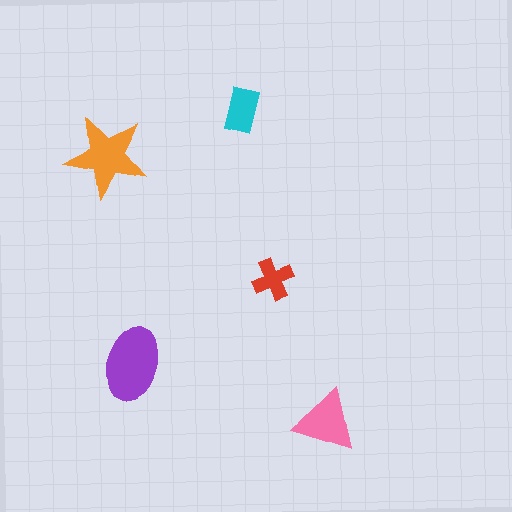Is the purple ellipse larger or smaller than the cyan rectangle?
Larger.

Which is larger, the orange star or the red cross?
The orange star.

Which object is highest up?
The cyan rectangle is topmost.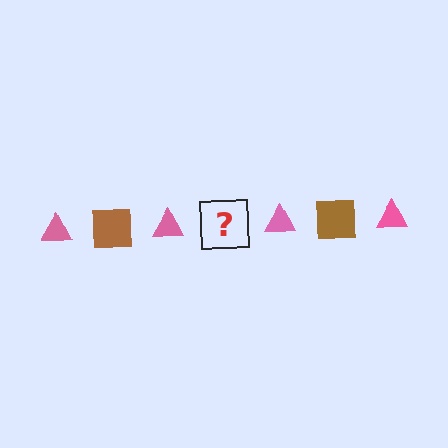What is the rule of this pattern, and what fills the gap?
The rule is that the pattern alternates between pink triangle and brown square. The gap should be filled with a brown square.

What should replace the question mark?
The question mark should be replaced with a brown square.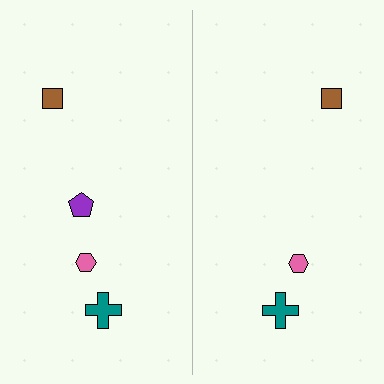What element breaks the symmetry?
A purple pentagon is missing from the right side.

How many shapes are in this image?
There are 7 shapes in this image.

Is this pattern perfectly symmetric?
No, the pattern is not perfectly symmetric. A purple pentagon is missing from the right side.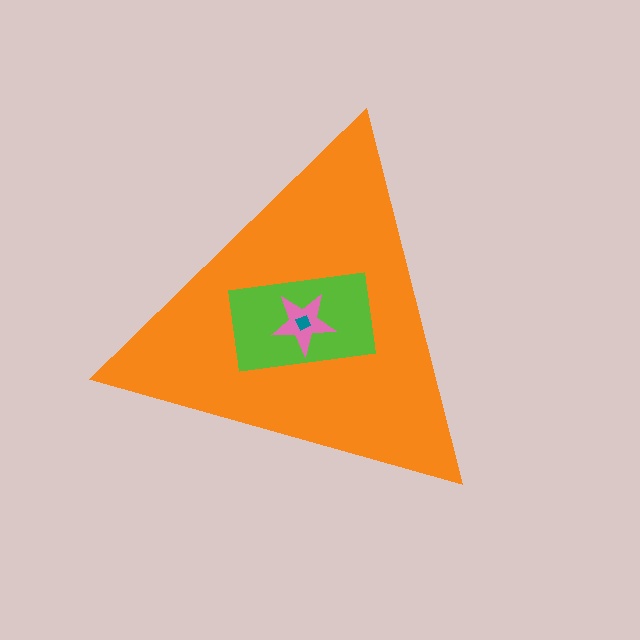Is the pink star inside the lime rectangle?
Yes.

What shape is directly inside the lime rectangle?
The pink star.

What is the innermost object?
The teal diamond.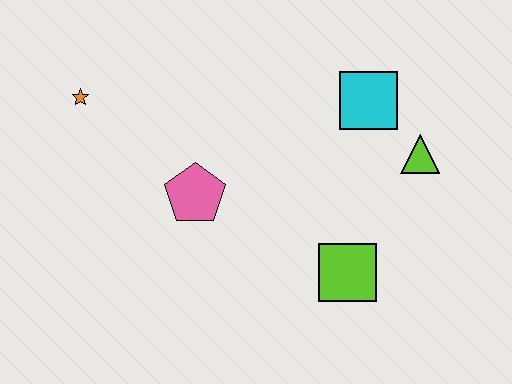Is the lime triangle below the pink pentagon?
No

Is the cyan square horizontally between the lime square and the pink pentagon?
No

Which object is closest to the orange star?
The pink pentagon is closest to the orange star.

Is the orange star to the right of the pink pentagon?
No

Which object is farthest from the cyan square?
The orange star is farthest from the cyan square.